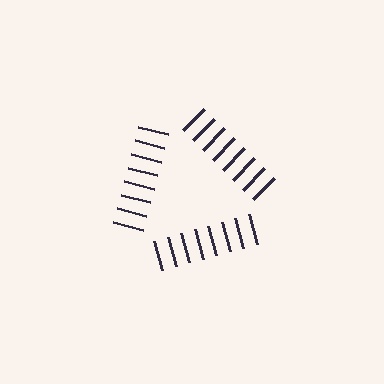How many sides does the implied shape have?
3 sides — the line-ends trace a triangle.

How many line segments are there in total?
24 — 8 along each of the 3 edges.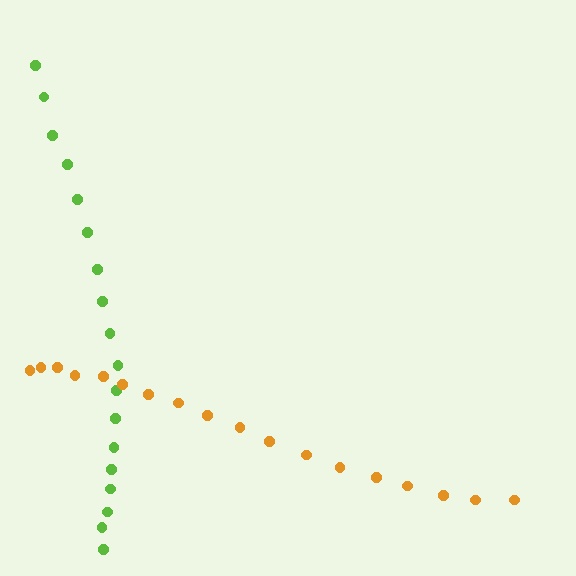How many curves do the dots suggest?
There are 2 distinct paths.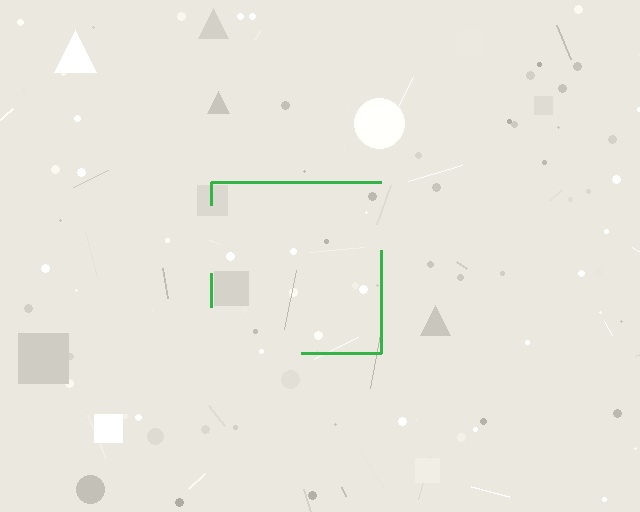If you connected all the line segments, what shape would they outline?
They would outline a square.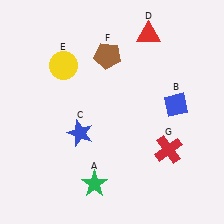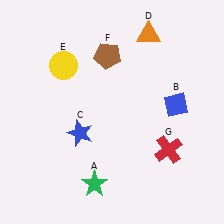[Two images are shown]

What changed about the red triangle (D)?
In Image 1, D is red. In Image 2, it changed to orange.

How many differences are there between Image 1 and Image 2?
There is 1 difference between the two images.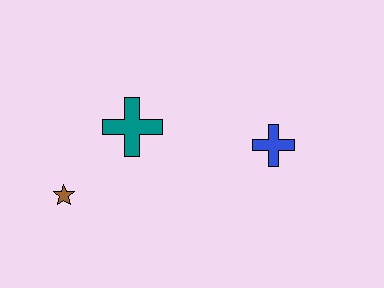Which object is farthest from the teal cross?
The blue cross is farthest from the teal cross.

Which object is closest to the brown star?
The teal cross is closest to the brown star.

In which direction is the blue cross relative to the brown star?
The blue cross is to the right of the brown star.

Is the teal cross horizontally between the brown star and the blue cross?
Yes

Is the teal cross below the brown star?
No